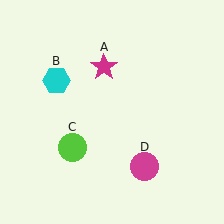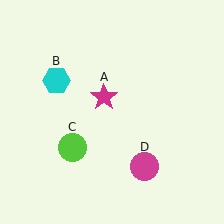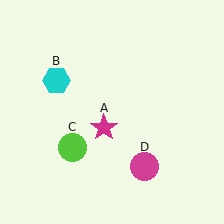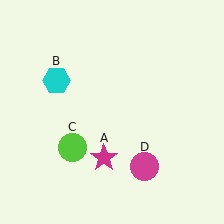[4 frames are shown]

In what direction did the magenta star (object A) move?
The magenta star (object A) moved down.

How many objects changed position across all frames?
1 object changed position: magenta star (object A).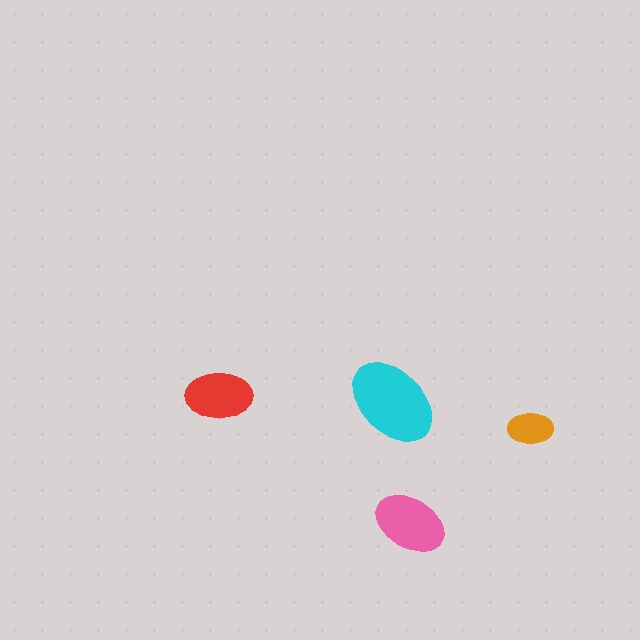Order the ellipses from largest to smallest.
the cyan one, the pink one, the red one, the orange one.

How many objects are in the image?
There are 4 objects in the image.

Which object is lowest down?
The pink ellipse is bottommost.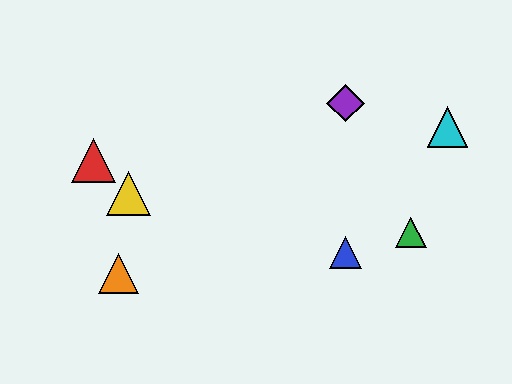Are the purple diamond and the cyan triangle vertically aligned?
No, the purple diamond is at x≈345 and the cyan triangle is at x≈447.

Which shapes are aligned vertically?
The blue triangle, the purple diamond are aligned vertically.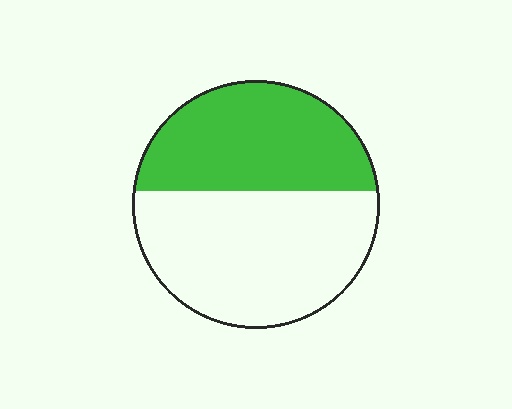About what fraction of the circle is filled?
About two fifths (2/5).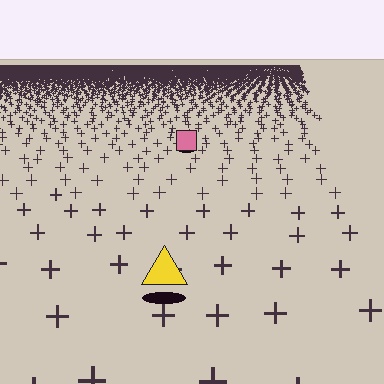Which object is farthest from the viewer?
The pink square is farthest from the viewer. It appears smaller and the ground texture around it is denser.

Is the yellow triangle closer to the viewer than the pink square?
Yes. The yellow triangle is closer — you can tell from the texture gradient: the ground texture is coarser near it.